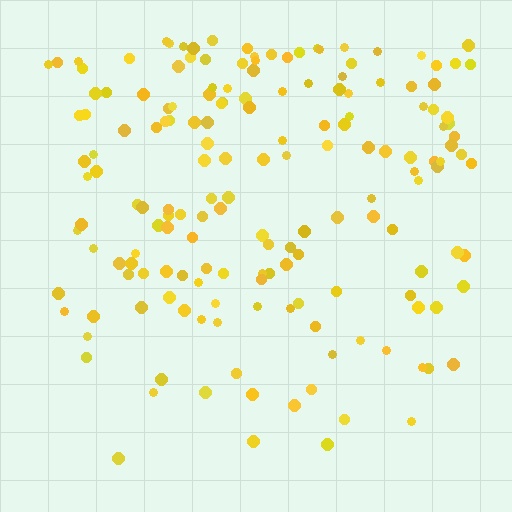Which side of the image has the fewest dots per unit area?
The bottom.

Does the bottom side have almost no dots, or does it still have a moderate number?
Still a moderate number, just noticeably fewer than the top.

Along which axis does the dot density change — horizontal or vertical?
Vertical.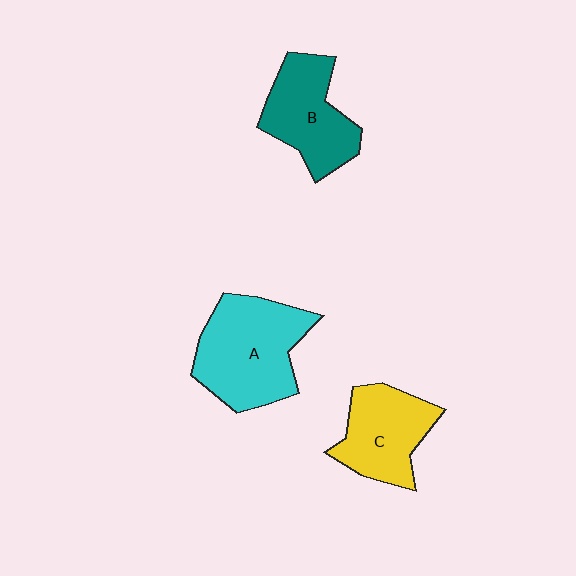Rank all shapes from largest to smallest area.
From largest to smallest: A (cyan), B (teal), C (yellow).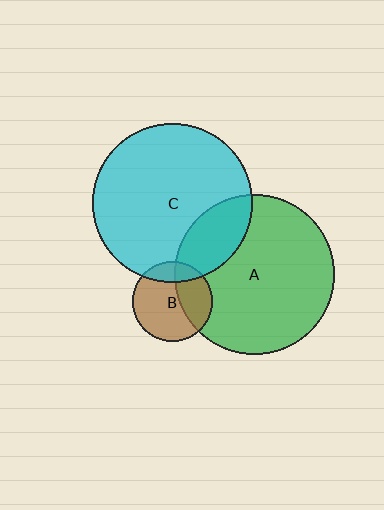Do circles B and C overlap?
Yes.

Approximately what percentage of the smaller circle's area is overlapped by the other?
Approximately 20%.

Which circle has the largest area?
Circle A (green).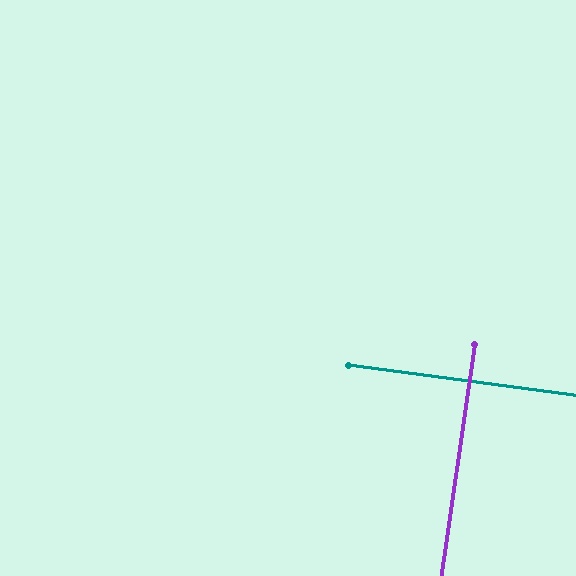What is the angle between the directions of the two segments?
Approximately 89 degrees.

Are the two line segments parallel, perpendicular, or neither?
Perpendicular — they meet at approximately 89°.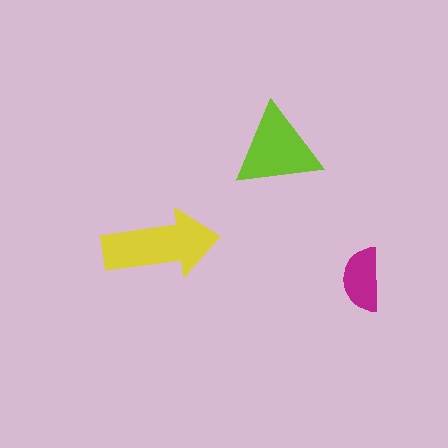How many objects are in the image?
There are 3 objects in the image.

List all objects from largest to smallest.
The yellow arrow, the lime triangle, the magenta semicircle.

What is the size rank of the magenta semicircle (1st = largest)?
3rd.